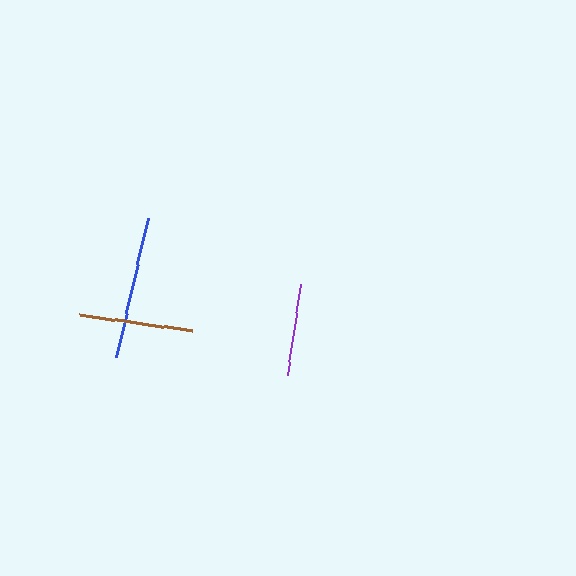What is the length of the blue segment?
The blue segment is approximately 143 pixels long.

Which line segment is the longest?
The blue line is the longest at approximately 143 pixels.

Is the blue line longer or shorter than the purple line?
The blue line is longer than the purple line.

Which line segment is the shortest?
The purple line is the shortest at approximately 92 pixels.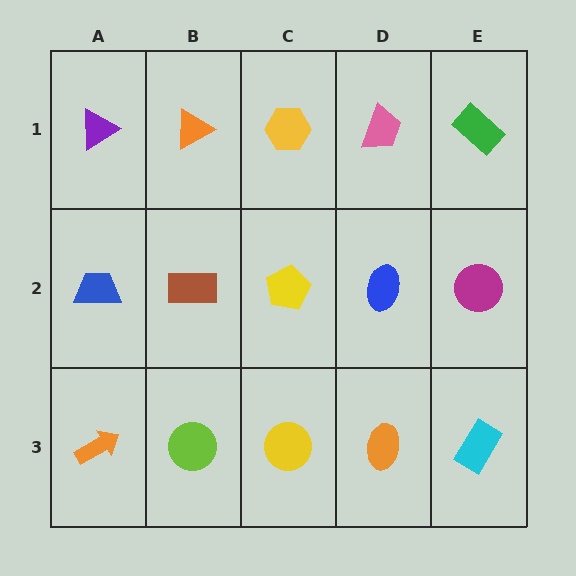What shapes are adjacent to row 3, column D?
A blue ellipse (row 2, column D), a yellow circle (row 3, column C), a cyan rectangle (row 3, column E).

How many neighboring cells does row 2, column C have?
4.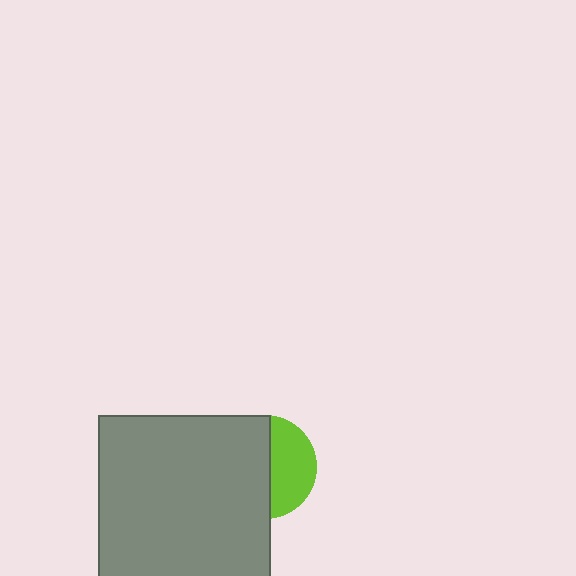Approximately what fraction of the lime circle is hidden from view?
Roughly 58% of the lime circle is hidden behind the gray square.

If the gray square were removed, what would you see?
You would see the complete lime circle.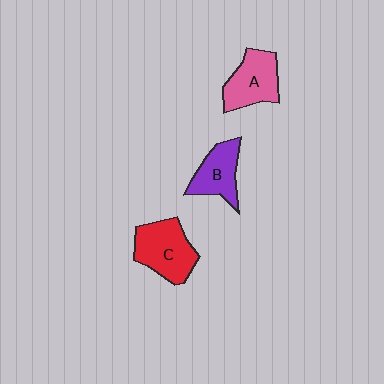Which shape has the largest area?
Shape C (red).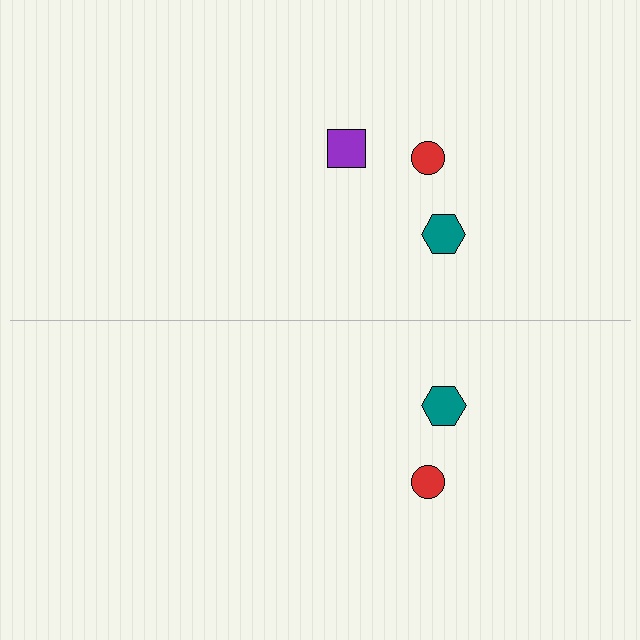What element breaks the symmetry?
A purple square is missing from the bottom side.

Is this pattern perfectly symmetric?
No, the pattern is not perfectly symmetric. A purple square is missing from the bottom side.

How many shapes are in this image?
There are 5 shapes in this image.